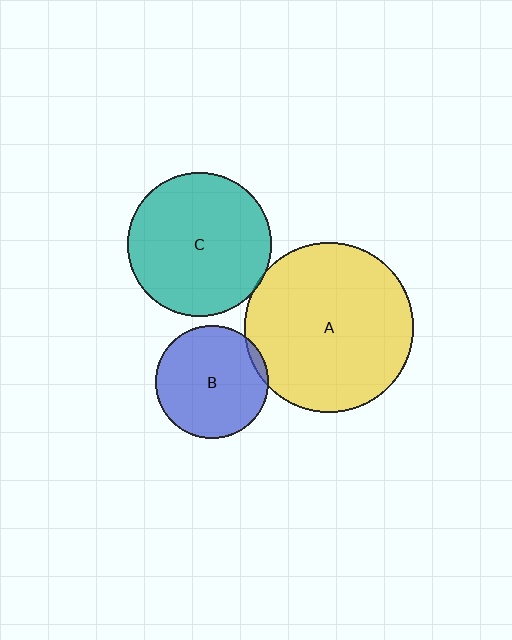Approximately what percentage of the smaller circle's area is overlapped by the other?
Approximately 5%.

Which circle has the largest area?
Circle A (yellow).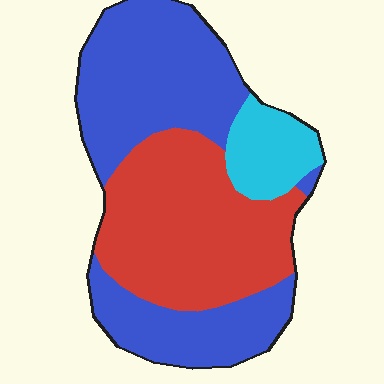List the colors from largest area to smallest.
From largest to smallest: blue, red, cyan.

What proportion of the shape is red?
Red takes up between a quarter and a half of the shape.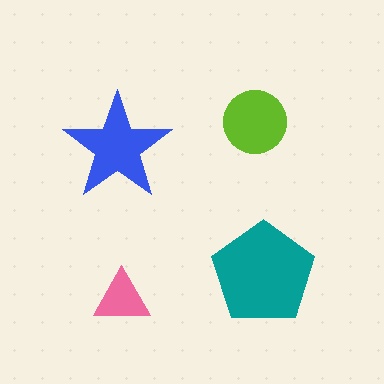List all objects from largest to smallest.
The teal pentagon, the blue star, the lime circle, the pink triangle.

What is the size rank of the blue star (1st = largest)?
2nd.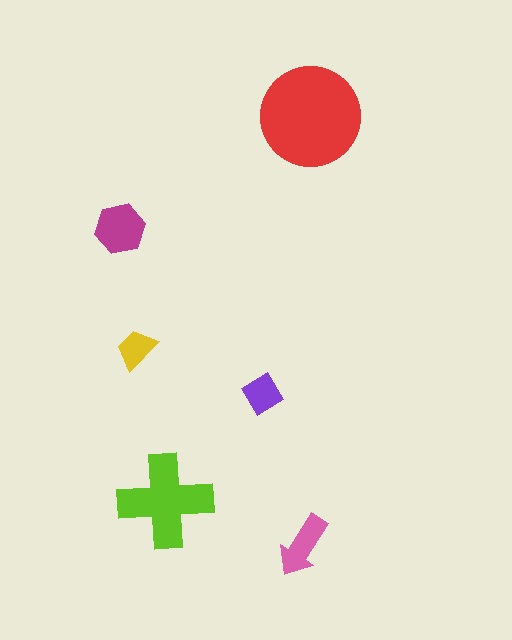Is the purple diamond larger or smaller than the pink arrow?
Smaller.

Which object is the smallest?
The yellow trapezoid.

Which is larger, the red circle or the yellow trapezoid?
The red circle.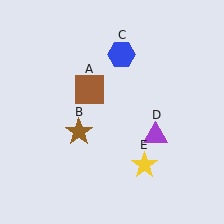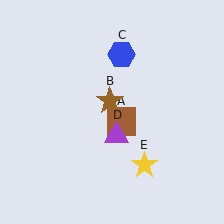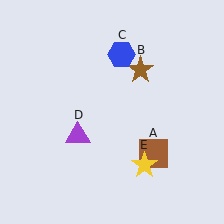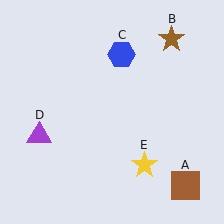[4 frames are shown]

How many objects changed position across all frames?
3 objects changed position: brown square (object A), brown star (object B), purple triangle (object D).